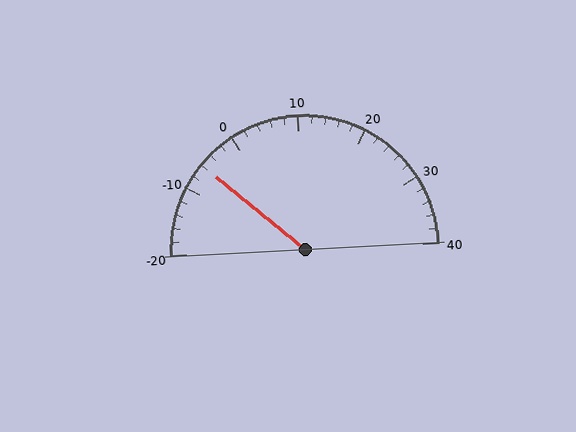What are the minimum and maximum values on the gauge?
The gauge ranges from -20 to 40.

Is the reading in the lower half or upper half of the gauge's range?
The reading is in the lower half of the range (-20 to 40).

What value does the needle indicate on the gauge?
The needle indicates approximately -6.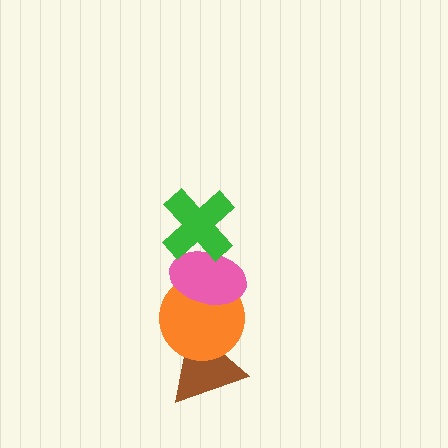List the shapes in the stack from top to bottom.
From top to bottom: the green cross, the pink ellipse, the orange circle, the brown triangle.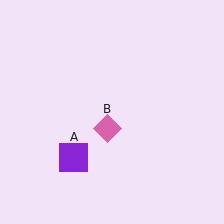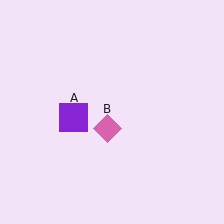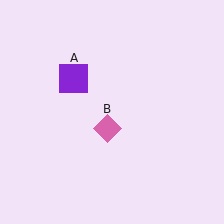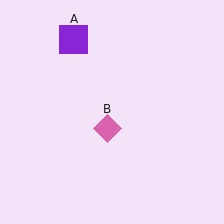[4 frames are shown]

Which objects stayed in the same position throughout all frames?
Pink diamond (object B) remained stationary.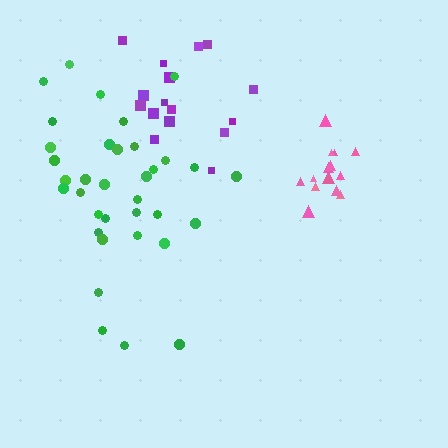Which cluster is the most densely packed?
Pink.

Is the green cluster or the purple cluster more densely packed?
Purple.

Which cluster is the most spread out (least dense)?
Green.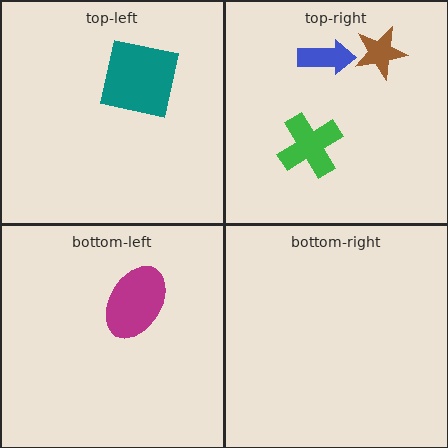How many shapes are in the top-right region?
3.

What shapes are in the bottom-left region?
The magenta ellipse.